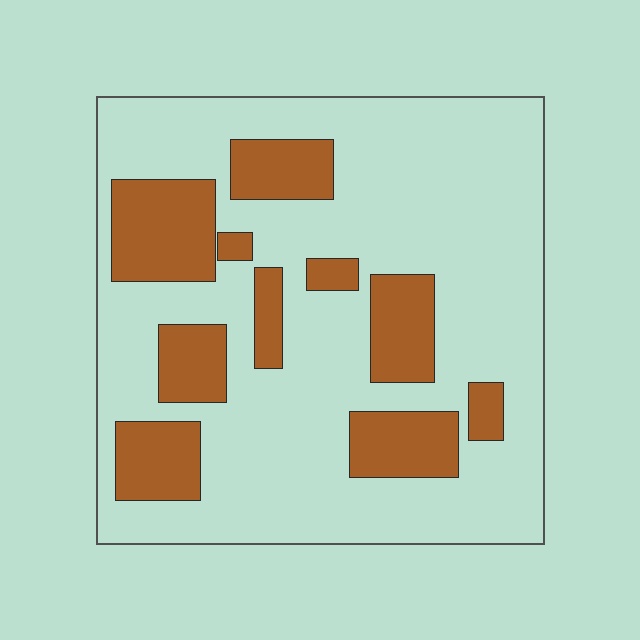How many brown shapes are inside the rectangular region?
10.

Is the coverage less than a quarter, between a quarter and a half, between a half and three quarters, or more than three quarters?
Between a quarter and a half.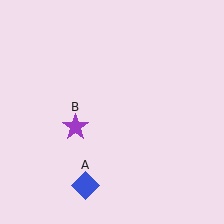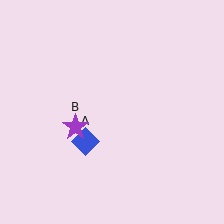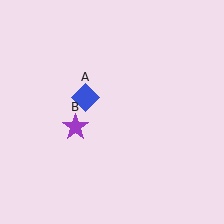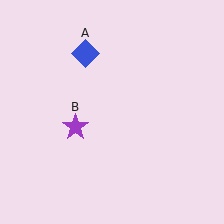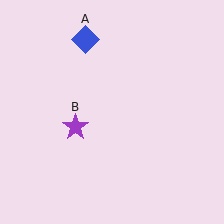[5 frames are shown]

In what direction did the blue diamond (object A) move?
The blue diamond (object A) moved up.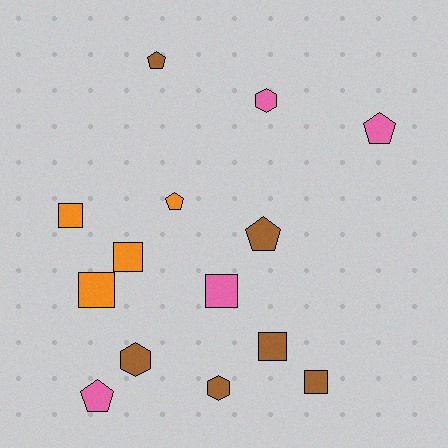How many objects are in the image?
There are 14 objects.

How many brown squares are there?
There are 2 brown squares.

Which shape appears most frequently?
Square, with 6 objects.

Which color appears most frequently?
Brown, with 6 objects.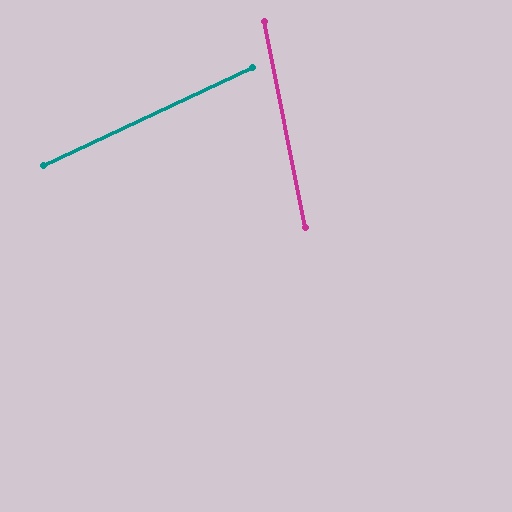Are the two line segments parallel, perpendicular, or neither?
Neither parallel nor perpendicular — they differ by about 76°.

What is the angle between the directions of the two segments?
Approximately 76 degrees.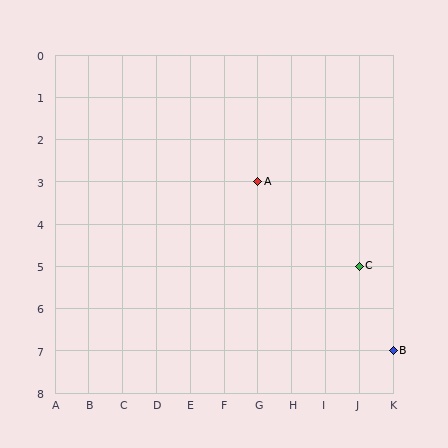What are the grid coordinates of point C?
Point C is at grid coordinates (J, 5).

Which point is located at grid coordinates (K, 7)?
Point B is at (K, 7).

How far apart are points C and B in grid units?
Points C and B are 1 column and 2 rows apart (about 2.2 grid units diagonally).